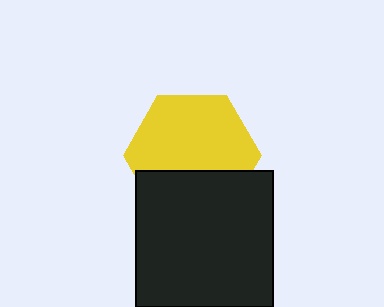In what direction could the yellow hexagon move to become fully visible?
The yellow hexagon could move up. That would shift it out from behind the black square entirely.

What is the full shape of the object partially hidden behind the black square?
The partially hidden object is a yellow hexagon.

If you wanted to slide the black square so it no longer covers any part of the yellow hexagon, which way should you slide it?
Slide it down — that is the most direct way to separate the two shapes.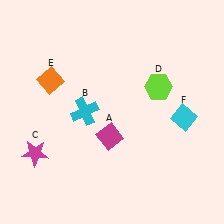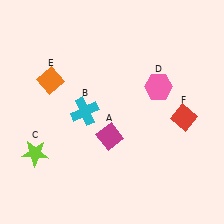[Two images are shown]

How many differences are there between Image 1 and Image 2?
There are 3 differences between the two images.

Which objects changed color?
C changed from magenta to lime. D changed from lime to pink. F changed from cyan to red.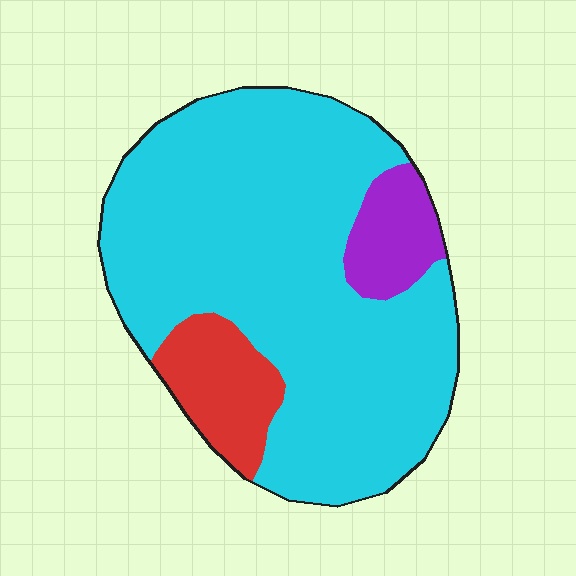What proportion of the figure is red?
Red covers 12% of the figure.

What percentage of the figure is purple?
Purple covers roughly 10% of the figure.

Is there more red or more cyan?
Cyan.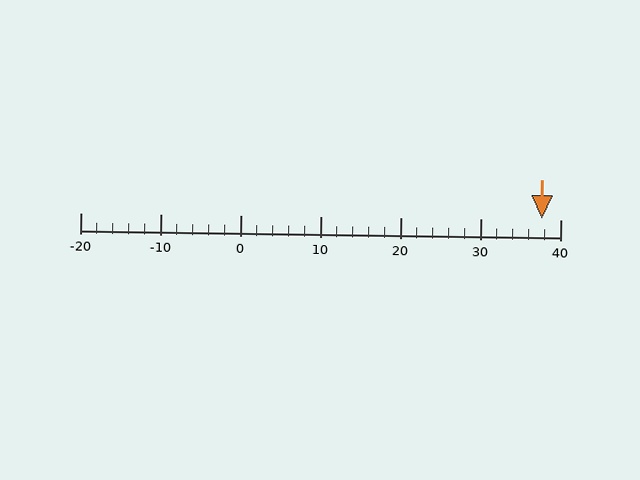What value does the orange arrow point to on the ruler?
The orange arrow points to approximately 38.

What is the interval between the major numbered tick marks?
The major tick marks are spaced 10 units apart.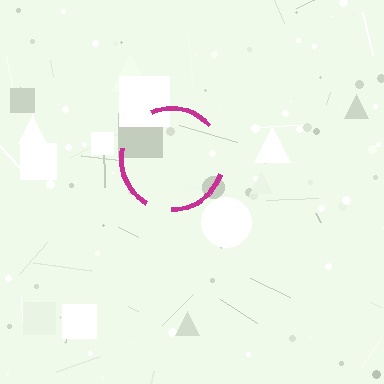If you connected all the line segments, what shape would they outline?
They would outline a circle.